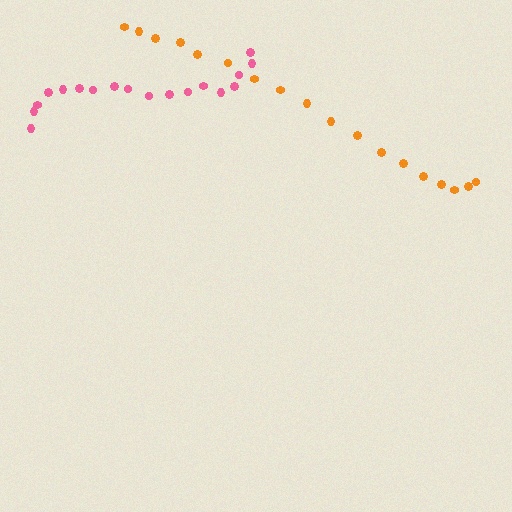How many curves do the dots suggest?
There are 2 distinct paths.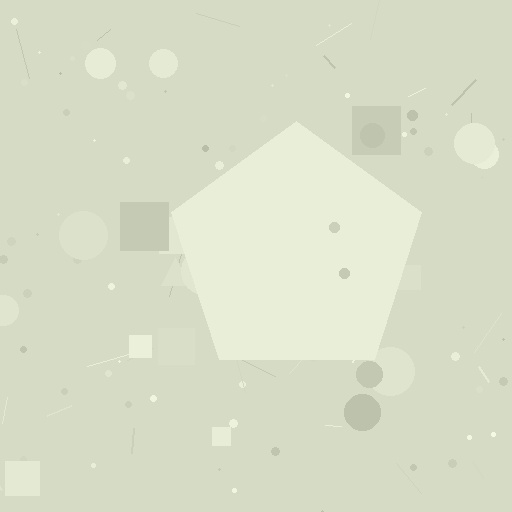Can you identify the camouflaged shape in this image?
The camouflaged shape is a pentagon.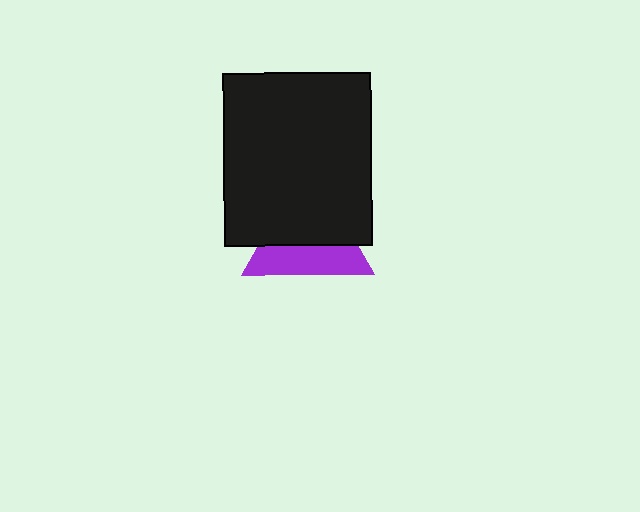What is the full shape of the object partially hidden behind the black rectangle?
The partially hidden object is a purple triangle.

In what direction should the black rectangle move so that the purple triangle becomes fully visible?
The black rectangle should move up. That is the shortest direction to clear the overlap and leave the purple triangle fully visible.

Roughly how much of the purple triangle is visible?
A small part of it is visible (roughly 44%).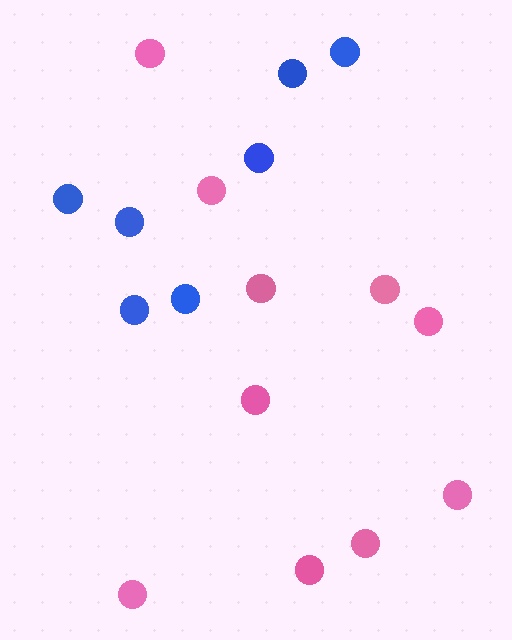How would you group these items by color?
There are 2 groups: one group of blue circles (7) and one group of pink circles (10).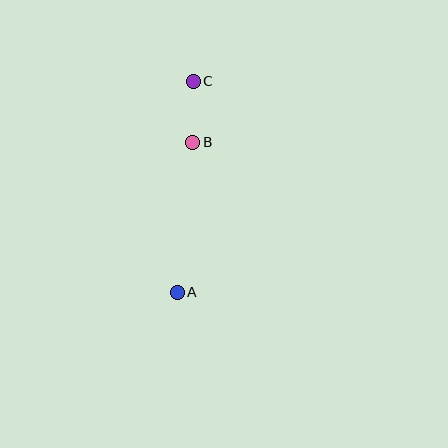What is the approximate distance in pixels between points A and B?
The distance between A and B is approximately 151 pixels.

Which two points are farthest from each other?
Points A and C are farthest from each other.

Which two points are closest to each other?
Points B and C are closest to each other.